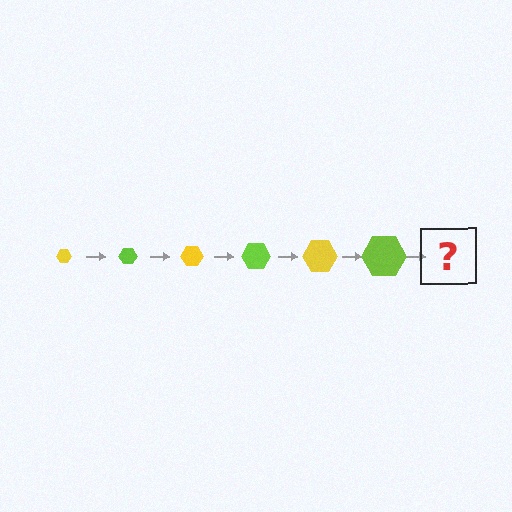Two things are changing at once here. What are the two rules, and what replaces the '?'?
The two rules are that the hexagon grows larger each step and the color cycles through yellow and lime. The '?' should be a yellow hexagon, larger than the previous one.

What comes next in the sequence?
The next element should be a yellow hexagon, larger than the previous one.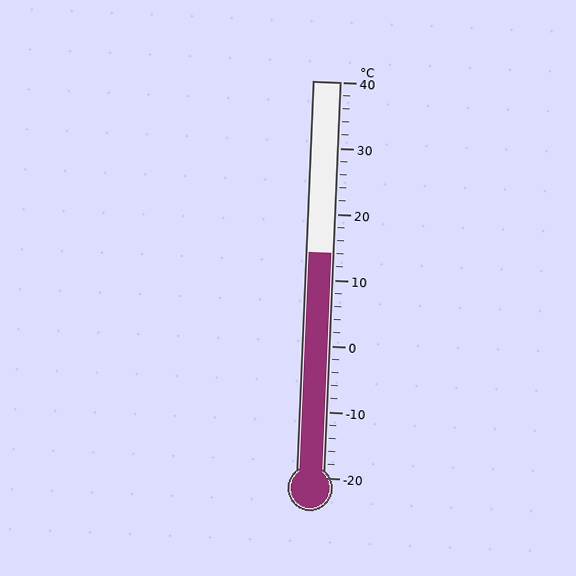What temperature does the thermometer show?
The thermometer shows approximately 14°C.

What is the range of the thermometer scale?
The thermometer scale ranges from -20°C to 40°C.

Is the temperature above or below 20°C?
The temperature is below 20°C.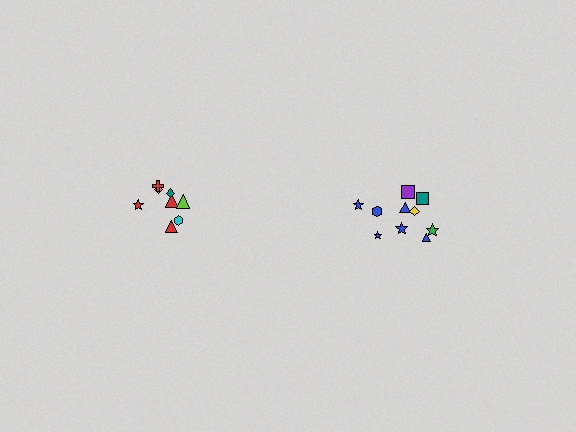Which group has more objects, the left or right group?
The right group.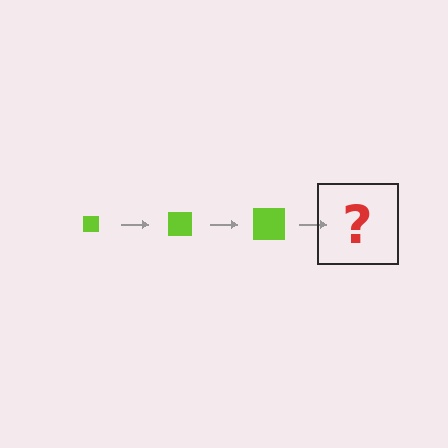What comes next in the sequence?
The next element should be a lime square, larger than the previous one.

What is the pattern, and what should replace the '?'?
The pattern is that the square gets progressively larger each step. The '?' should be a lime square, larger than the previous one.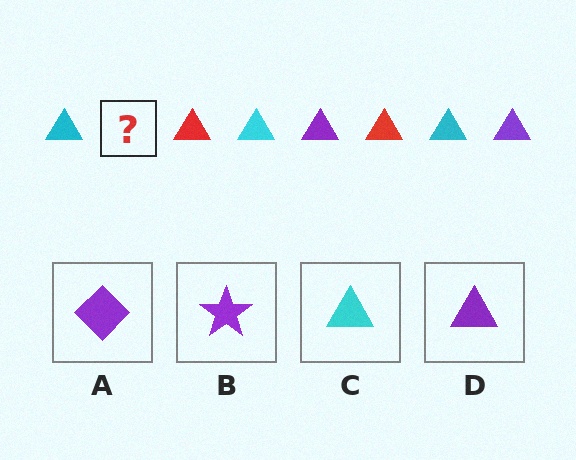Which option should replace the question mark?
Option D.